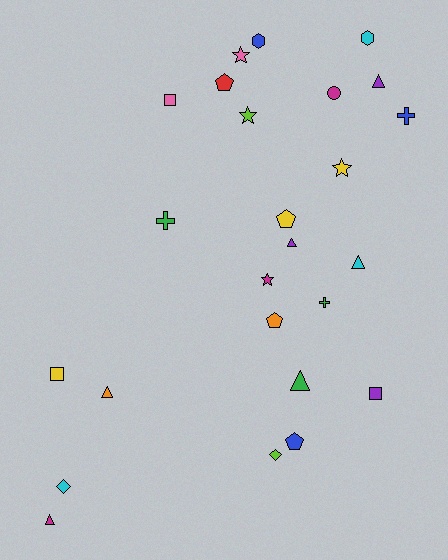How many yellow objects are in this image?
There are 3 yellow objects.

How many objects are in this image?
There are 25 objects.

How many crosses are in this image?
There are 3 crosses.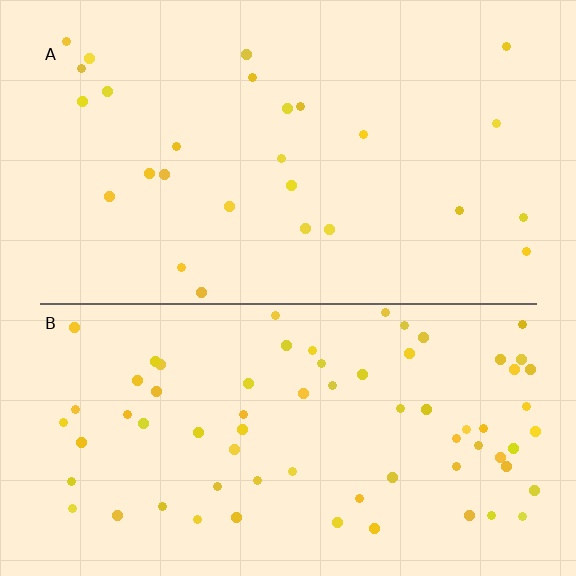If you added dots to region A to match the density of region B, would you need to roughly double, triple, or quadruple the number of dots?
Approximately triple.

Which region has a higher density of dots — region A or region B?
B (the bottom).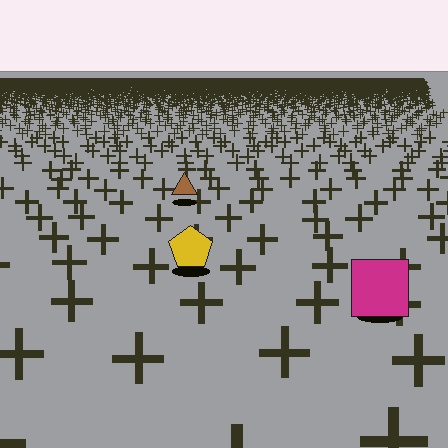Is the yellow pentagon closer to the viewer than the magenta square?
No. The magenta square is closer — you can tell from the texture gradient: the ground texture is coarser near it.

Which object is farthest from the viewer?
The brown triangle is farthest from the viewer. It appears smaller and the ground texture around it is denser.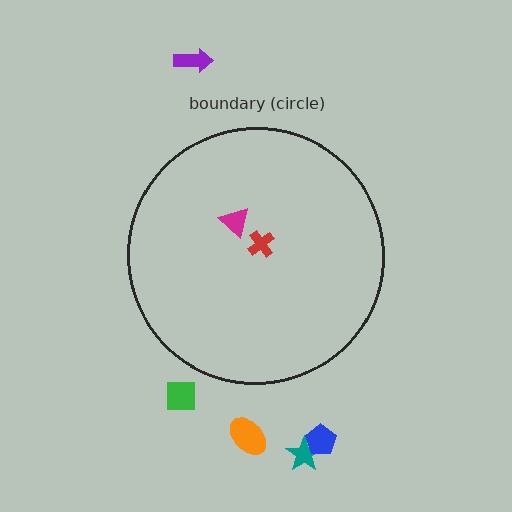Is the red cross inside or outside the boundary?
Inside.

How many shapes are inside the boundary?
2 inside, 5 outside.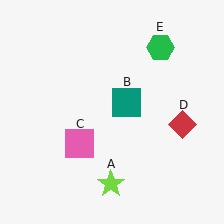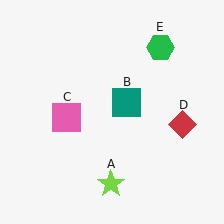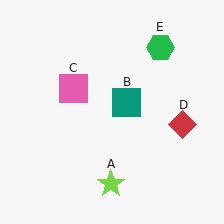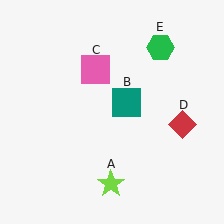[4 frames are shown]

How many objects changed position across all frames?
1 object changed position: pink square (object C).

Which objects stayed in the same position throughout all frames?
Lime star (object A) and teal square (object B) and red diamond (object D) and green hexagon (object E) remained stationary.